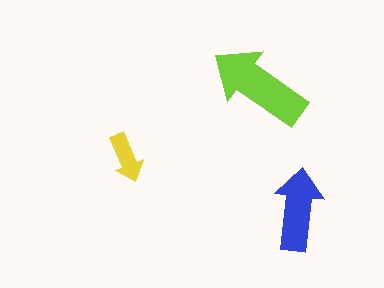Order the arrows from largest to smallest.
the lime one, the blue one, the yellow one.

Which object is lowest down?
The blue arrow is bottommost.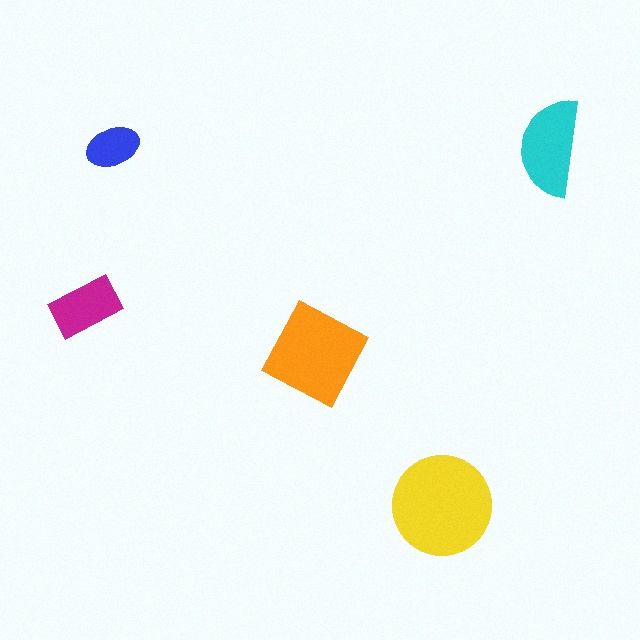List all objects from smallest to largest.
The blue ellipse, the magenta rectangle, the cyan semicircle, the orange diamond, the yellow circle.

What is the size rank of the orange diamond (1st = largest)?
2nd.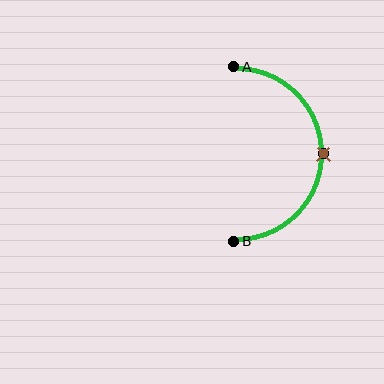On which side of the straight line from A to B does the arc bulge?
The arc bulges to the right of the straight line connecting A and B.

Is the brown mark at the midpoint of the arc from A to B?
Yes. The brown mark lies on the arc at equal arc-length from both A and B — it is the arc midpoint.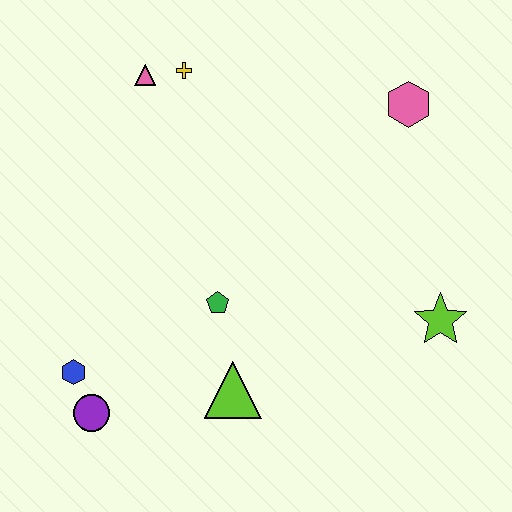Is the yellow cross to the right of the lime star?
No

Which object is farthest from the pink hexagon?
The purple circle is farthest from the pink hexagon.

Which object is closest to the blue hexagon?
The purple circle is closest to the blue hexagon.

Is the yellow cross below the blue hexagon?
No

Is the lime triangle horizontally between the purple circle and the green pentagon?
No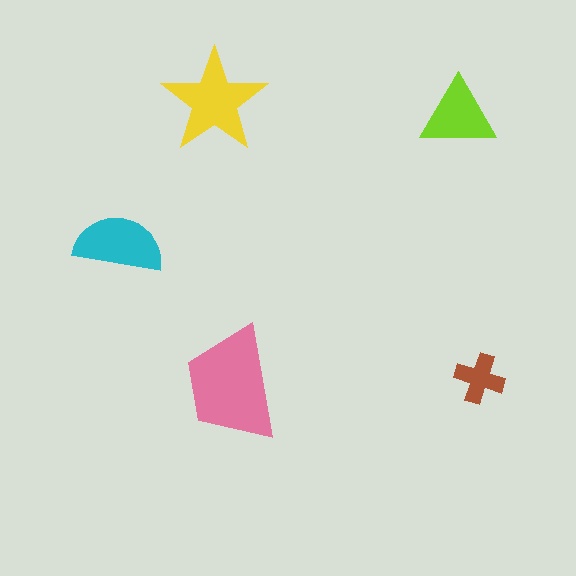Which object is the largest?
The pink trapezoid.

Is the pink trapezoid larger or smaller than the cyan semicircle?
Larger.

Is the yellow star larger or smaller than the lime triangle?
Larger.